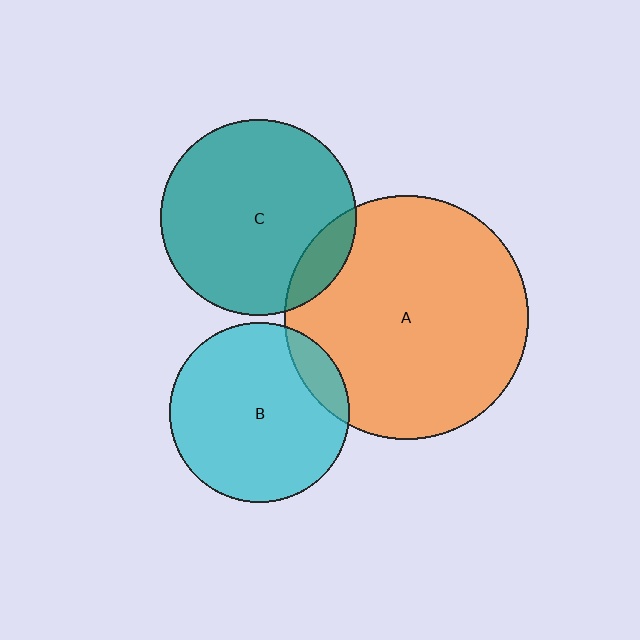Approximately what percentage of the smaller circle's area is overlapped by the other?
Approximately 10%.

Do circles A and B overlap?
Yes.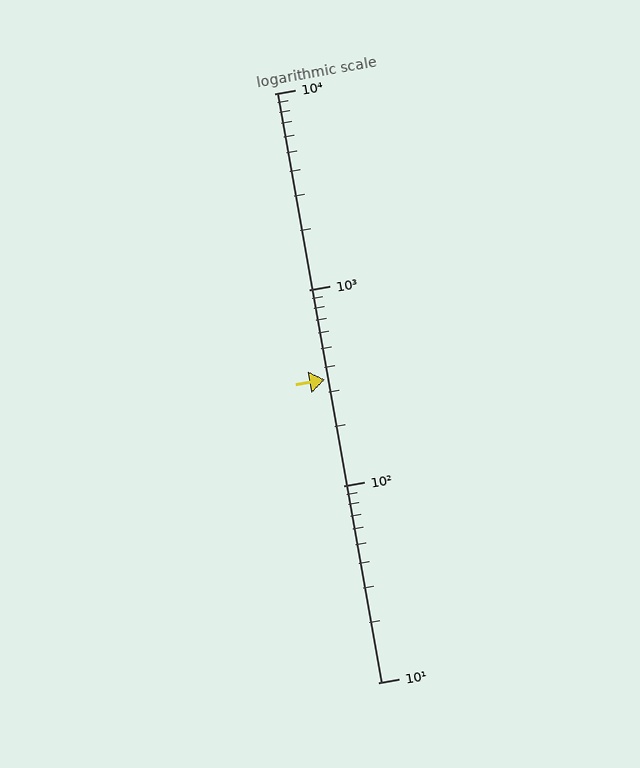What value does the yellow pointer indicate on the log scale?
The pointer indicates approximately 350.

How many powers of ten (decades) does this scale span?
The scale spans 3 decades, from 10 to 10000.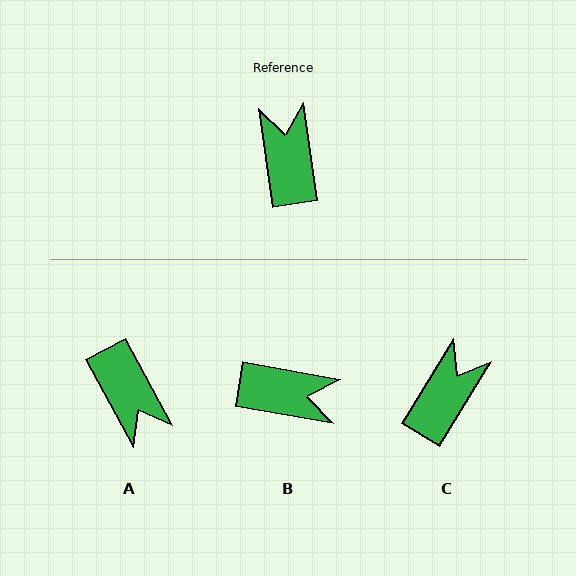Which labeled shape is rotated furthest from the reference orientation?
A, about 160 degrees away.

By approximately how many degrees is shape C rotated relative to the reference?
Approximately 40 degrees clockwise.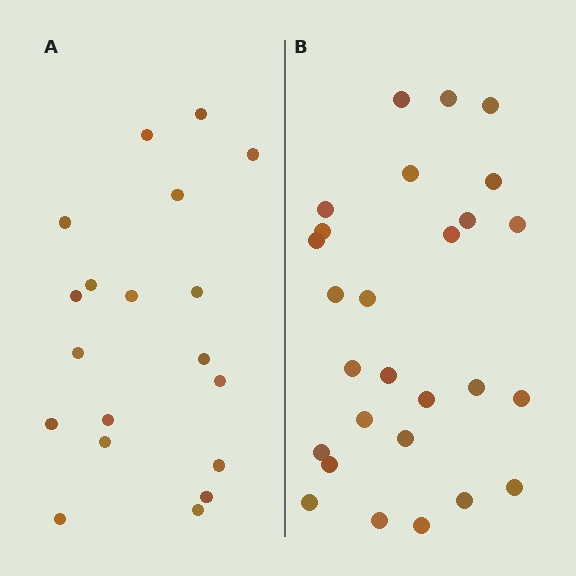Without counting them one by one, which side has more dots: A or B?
Region B (the right region) has more dots.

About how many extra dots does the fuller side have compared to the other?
Region B has roughly 8 or so more dots than region A.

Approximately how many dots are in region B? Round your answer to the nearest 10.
About 30 dots. (The exact count is 27, which rounds to 30.)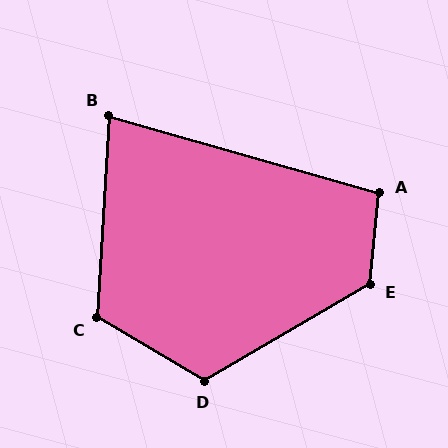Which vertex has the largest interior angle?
E, at approximately 126 degrees.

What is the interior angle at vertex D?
Approximately 119 degrees (obtuse).